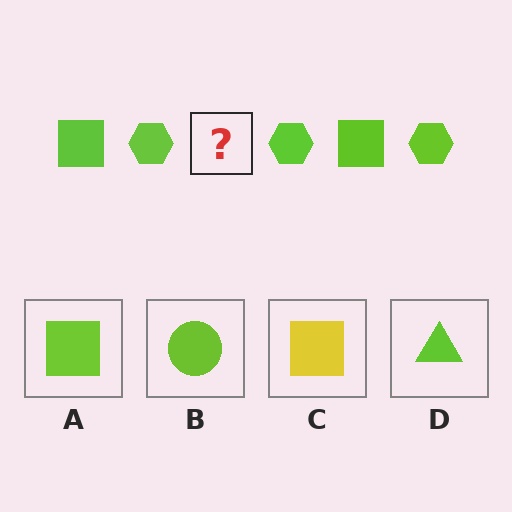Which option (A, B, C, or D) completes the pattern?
A.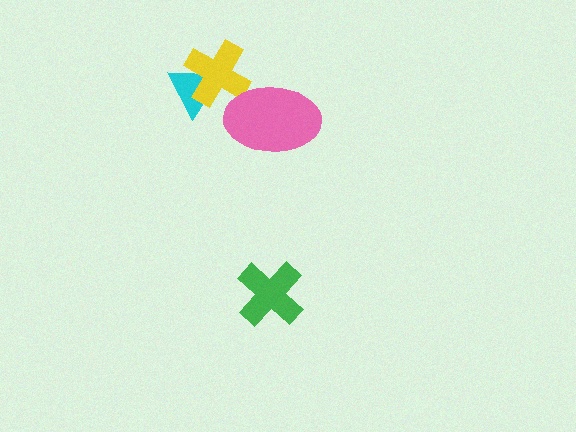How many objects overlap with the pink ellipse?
1 object overlaps with the pink ellipse.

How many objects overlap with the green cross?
0 objects overlap with the green cross.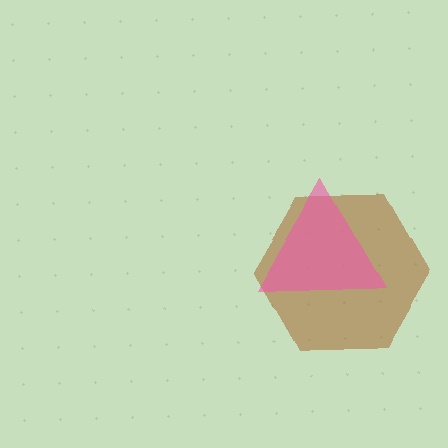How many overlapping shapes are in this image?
There are 2 overlapping shapes in the image.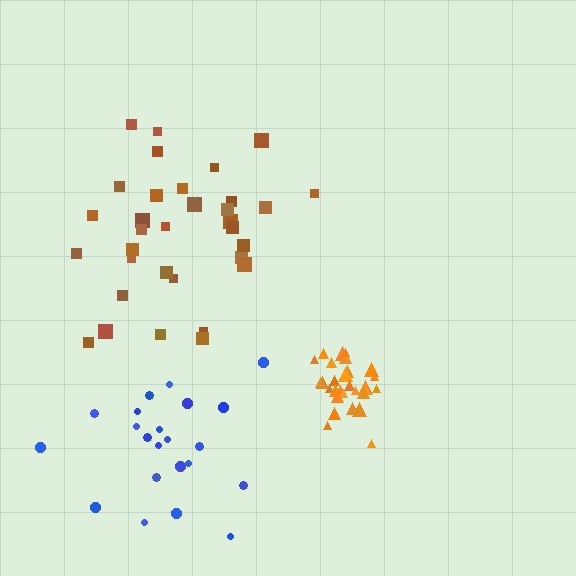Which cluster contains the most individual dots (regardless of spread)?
Brown (33).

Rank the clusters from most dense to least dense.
orange, brown, blue.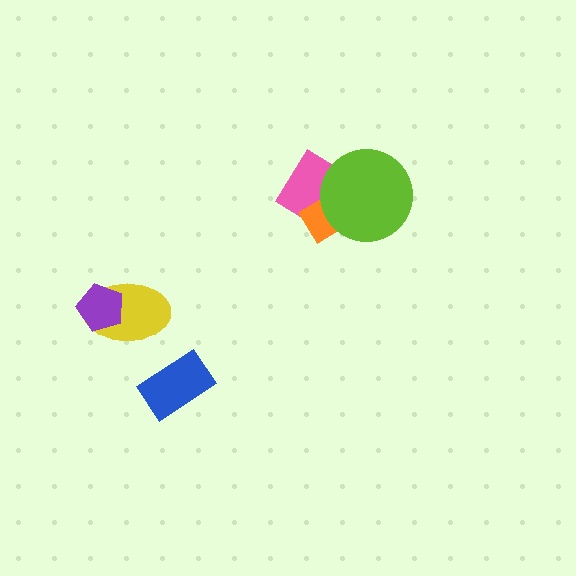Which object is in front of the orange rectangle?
The lime circle is in front of the orange rectangle.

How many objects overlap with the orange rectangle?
2 objects overlap with the orange rectangle.